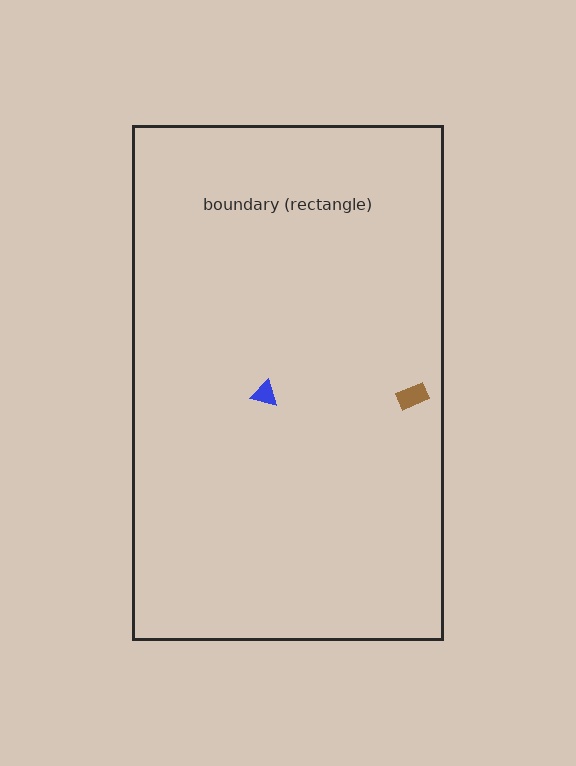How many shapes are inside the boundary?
2 inside, 0 outside.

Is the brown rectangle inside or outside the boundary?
Inside.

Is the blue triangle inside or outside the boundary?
Inside.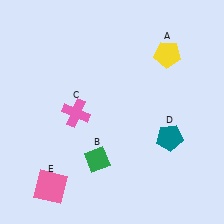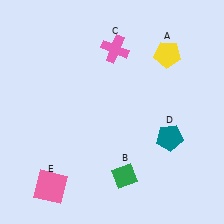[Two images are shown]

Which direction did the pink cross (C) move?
The pink cross (C) moved up.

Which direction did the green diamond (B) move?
The green diamond (B) moved right.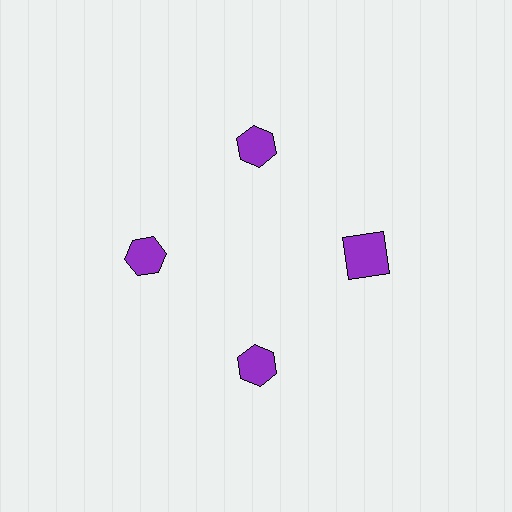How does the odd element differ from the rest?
It has a different shape: square instead of hexagon.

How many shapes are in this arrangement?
There are 4 shapes arranged in a ring pattern.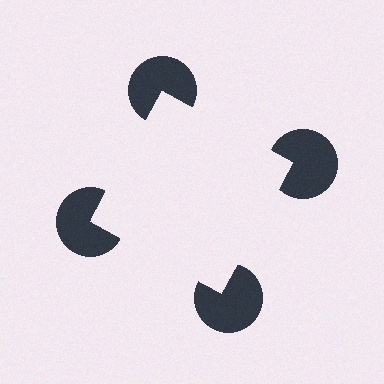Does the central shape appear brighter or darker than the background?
It typically appears slightly brighter than the background, even though no actual brightness change is drawn.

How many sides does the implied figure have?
4 sides.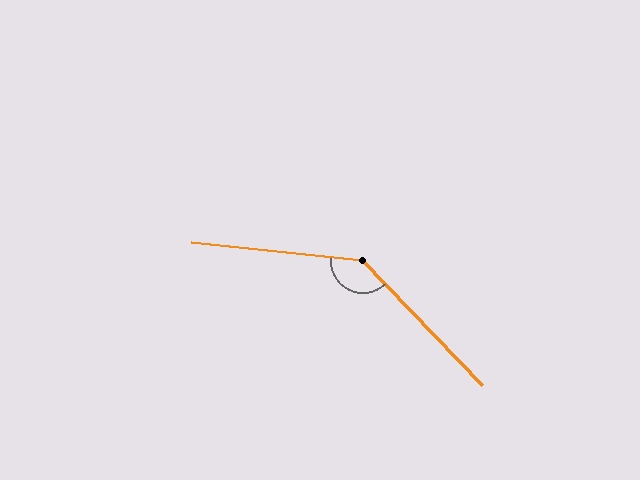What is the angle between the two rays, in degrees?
Approximately 140 degrees.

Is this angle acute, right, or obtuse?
It is obtuse.